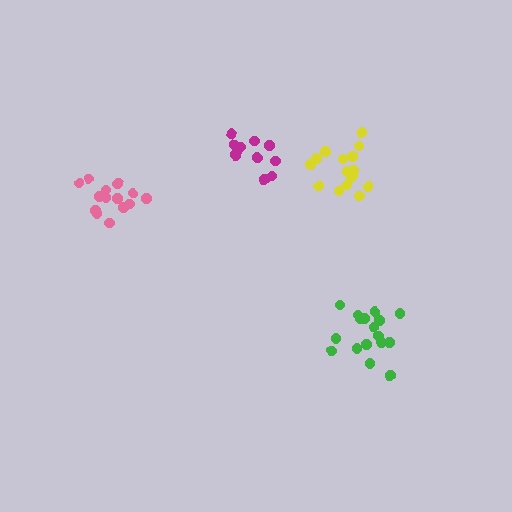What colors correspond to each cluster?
The clusters are colored: green, pink, magenta, yellow.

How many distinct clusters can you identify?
There are 4 distinct clusters.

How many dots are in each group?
Group 1: 18 dots, Group 2: 14 dots, Group 3: 12 dots, Group 4: 16 dots (60 total).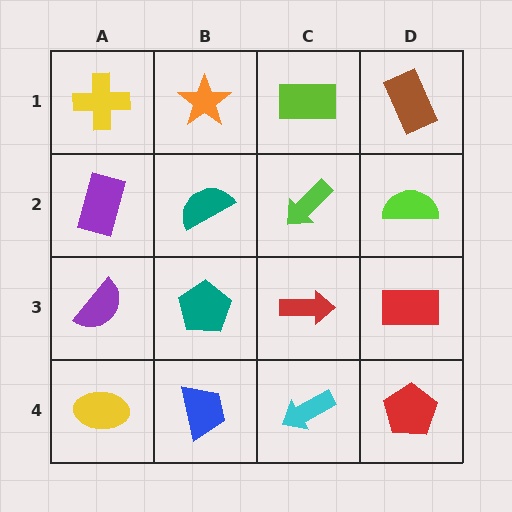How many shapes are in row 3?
4 shapes.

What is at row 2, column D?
A lime semicircle.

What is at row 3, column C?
A red arrow.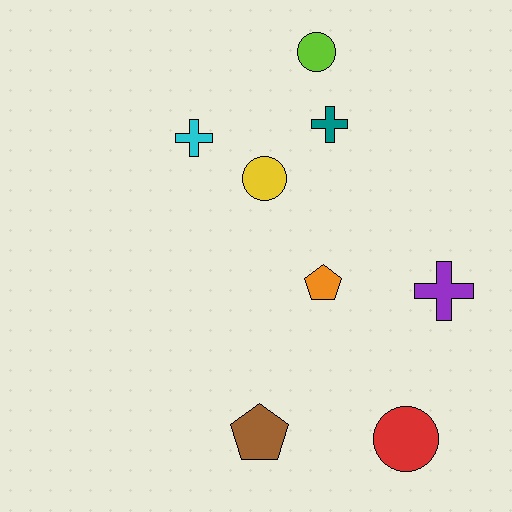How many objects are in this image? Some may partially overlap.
There are 8 objects.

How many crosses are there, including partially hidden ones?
There are 3 crosses.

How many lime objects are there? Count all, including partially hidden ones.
There is 1 lime object.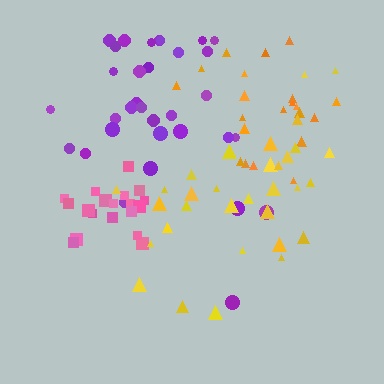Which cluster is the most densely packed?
Pink.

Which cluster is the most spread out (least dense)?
Yellow.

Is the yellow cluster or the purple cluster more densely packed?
Purple.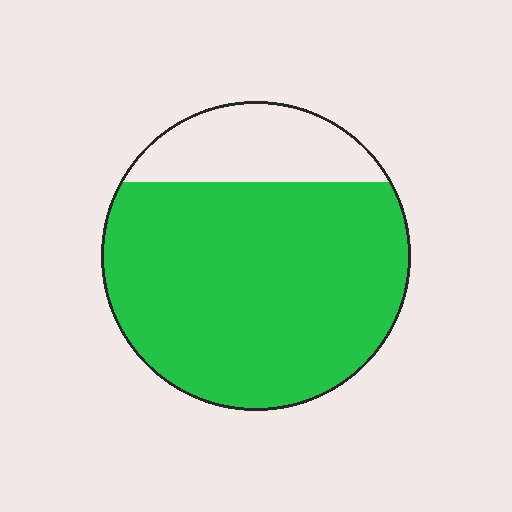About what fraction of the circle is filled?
About four fifths (4/5).